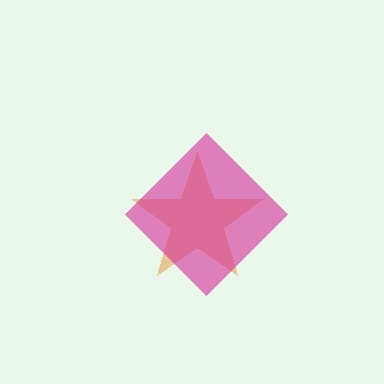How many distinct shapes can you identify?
There are 2 distinct shapes: an orange star, a magenta diamond.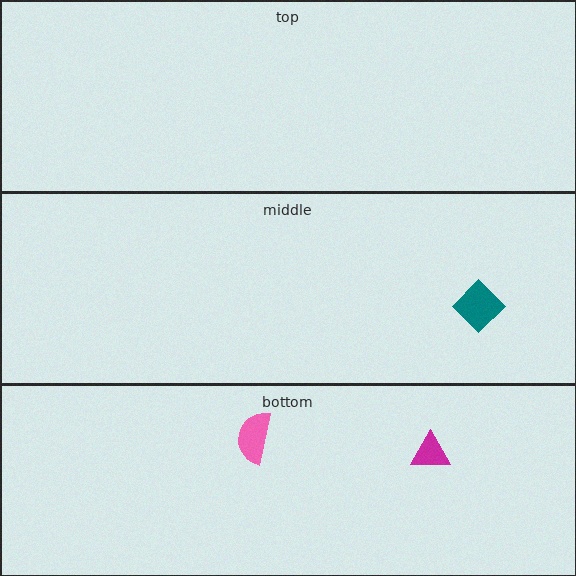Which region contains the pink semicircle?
The bottom region.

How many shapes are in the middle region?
1.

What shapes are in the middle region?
The teal diamond.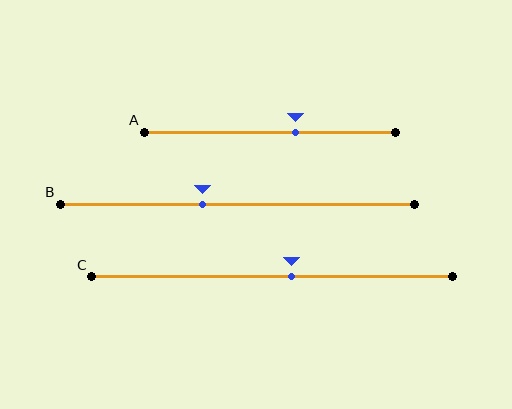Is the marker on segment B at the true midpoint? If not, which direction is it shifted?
No, the marker on segment B is shifted to the left by about 10% of the segment length.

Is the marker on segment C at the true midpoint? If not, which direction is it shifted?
No, the marker on segment C is shifted to the right by about 5% of the segment length.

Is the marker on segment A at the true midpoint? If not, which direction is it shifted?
No, the marker on segment A is shifted to the right by about 10% of the segment length.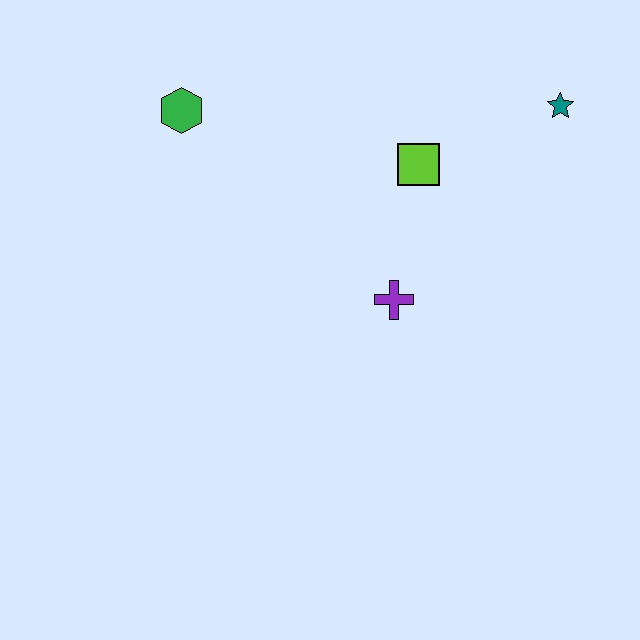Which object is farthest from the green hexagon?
The teal star is farthest from the green hexagon.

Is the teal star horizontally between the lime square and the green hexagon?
No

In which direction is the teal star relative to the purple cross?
The teal star is above the purple cross.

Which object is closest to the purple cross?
The lime square is closest to the purple cross.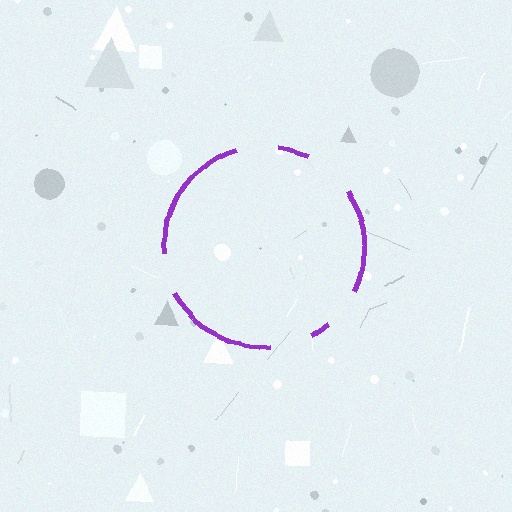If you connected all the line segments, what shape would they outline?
They would outline a circle.